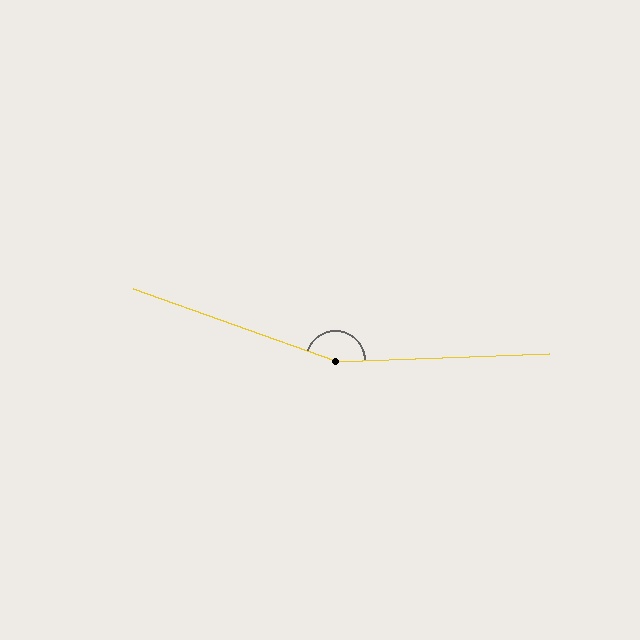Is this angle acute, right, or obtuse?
It is obtuse.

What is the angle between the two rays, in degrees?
Approximately 158 degrees.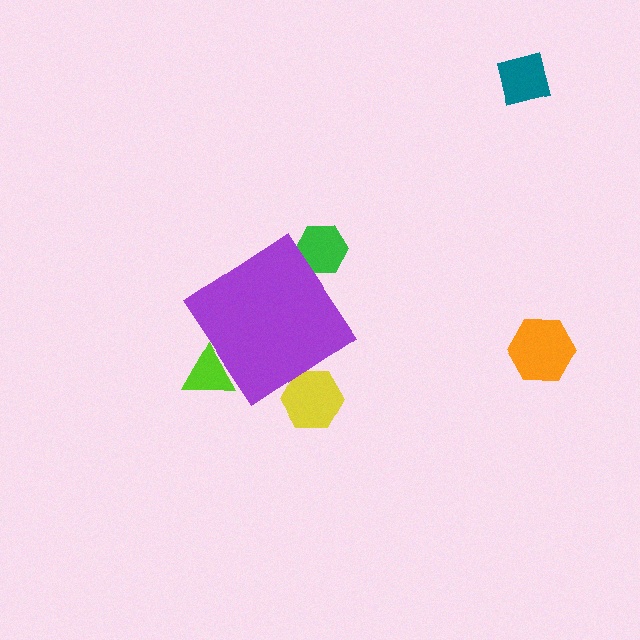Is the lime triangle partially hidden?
Yes, the lime triangle is partially hidden behind the purple diamond.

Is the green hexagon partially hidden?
Yes, the green hexagon is partially hidden behind the purple diamond.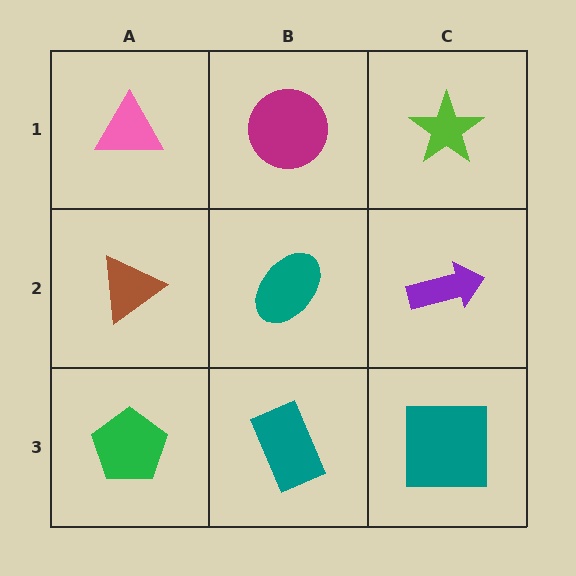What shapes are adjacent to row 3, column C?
A purple arrow (row 2, column C), a teal rectangle (row 3, column B).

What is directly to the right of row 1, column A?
A magenta circle.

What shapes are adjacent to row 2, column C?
A lime star (row 1, column C), a teal square (row 3, column C), a teal ellipse (row 2, column B).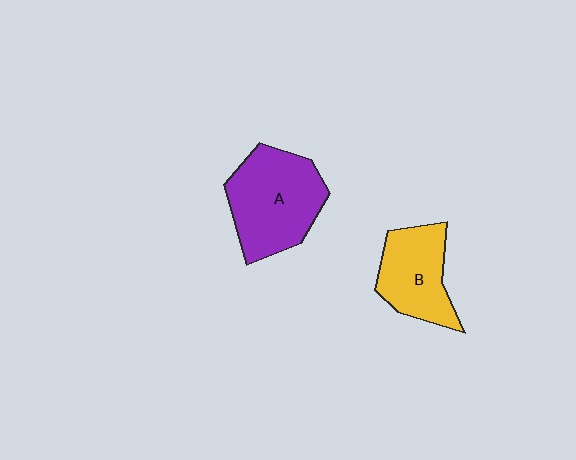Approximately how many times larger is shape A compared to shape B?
Approximately 1.4 times.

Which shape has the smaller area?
Shape B (yellow).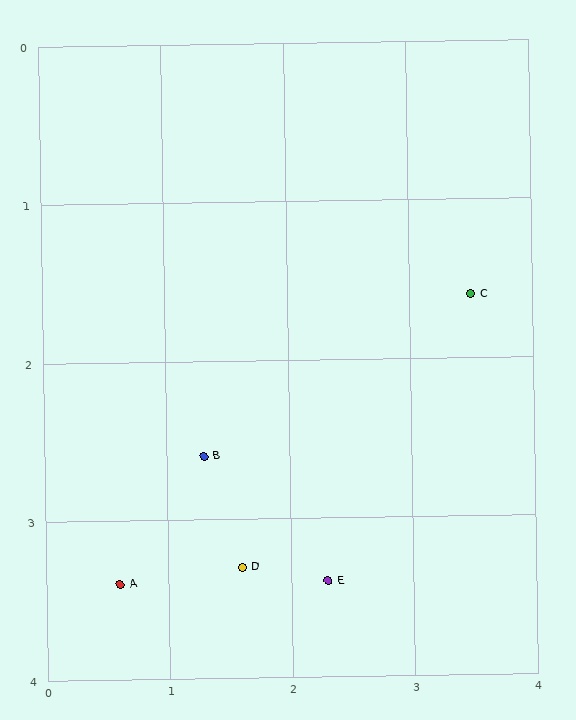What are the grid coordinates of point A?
Point A is at approximately (0.6, 3.4).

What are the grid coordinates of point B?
Point B is at approximately (1.3, 2.6).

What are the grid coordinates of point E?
Point E is at approximately (2.3, 3.4).